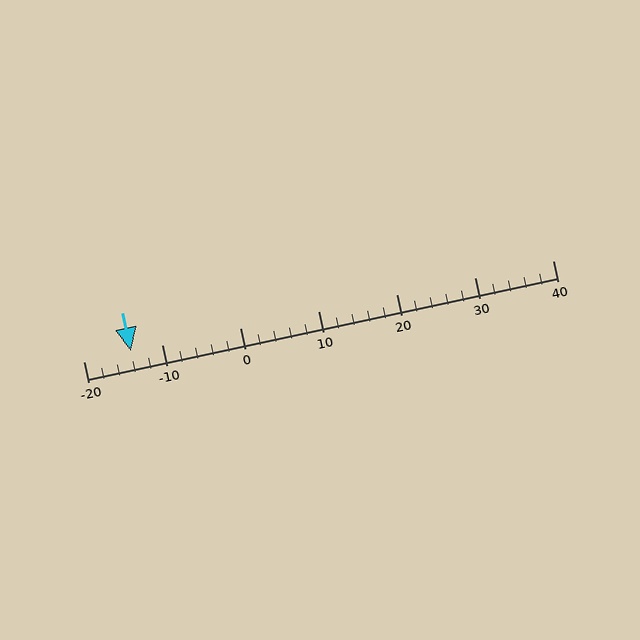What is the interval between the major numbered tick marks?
The major tick marks are spaced 10 units apart.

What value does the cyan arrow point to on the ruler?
The cyan arrow points to approximately -14.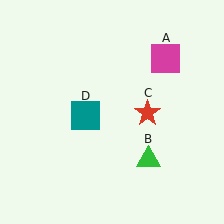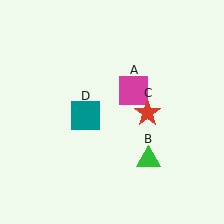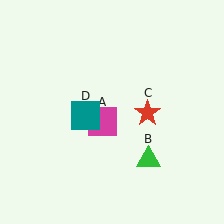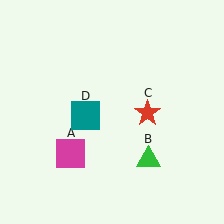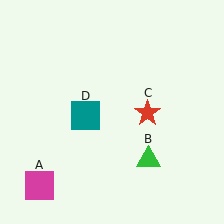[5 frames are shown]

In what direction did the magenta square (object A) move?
The magenta square (object A) moved down and to the left.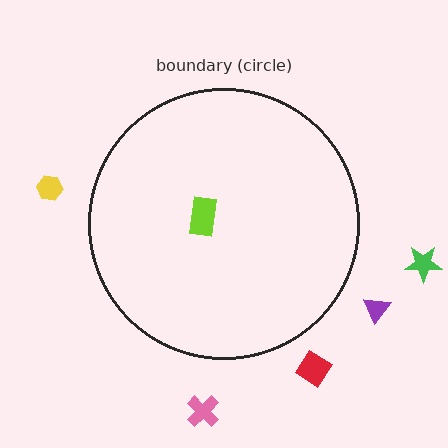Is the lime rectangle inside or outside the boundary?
Inside.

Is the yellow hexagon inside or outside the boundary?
Outside.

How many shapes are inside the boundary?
1 inside, 5 outside.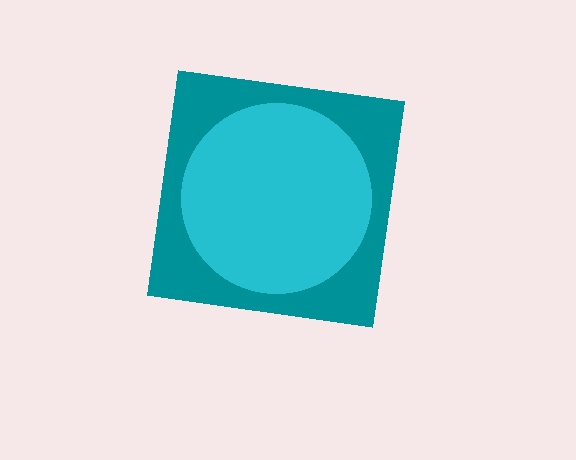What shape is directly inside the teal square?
The cyan circle.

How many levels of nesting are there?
2.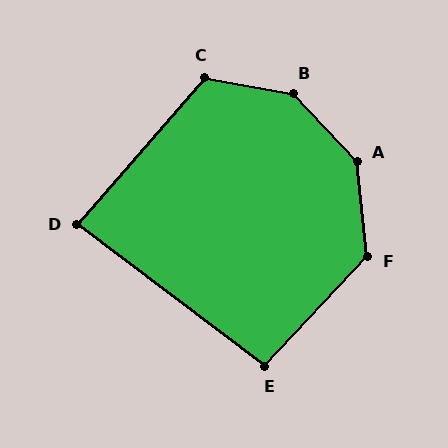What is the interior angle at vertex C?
Approximately 121 degrees (obtuse).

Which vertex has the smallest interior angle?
D, at approximately 86 degrees.